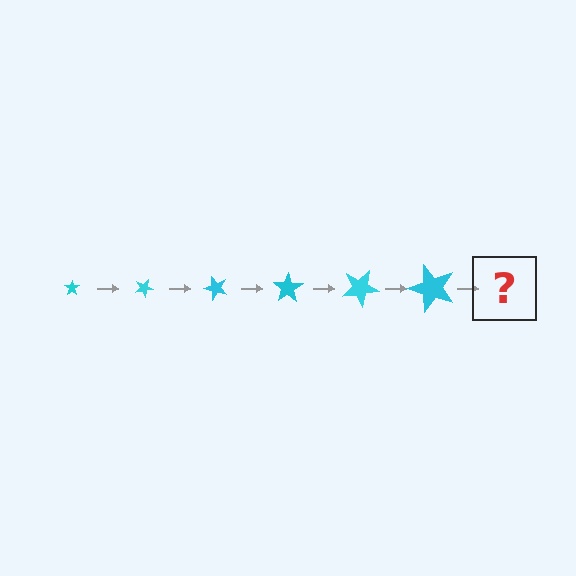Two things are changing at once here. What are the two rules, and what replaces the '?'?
The two rules are that the star grows larger each step and it rotates 25 degrees each step. The '?' should be a star, larger than the previous one and rotated 150 degrees from the start.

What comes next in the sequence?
The next element should be a star, larger than the previous one and rotated 150 degrees from the start.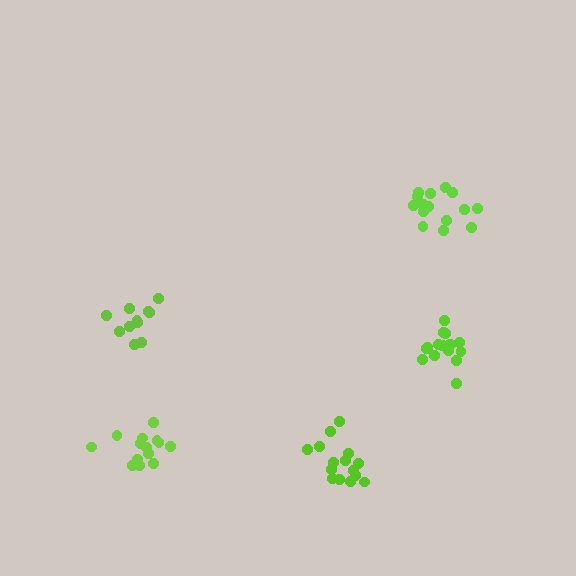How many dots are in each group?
Group 1: 14 dots, Group 2: 11 dots, Group 3: 15 dots, Group 4: 15 dots, Group 5: 16 dots (71 total).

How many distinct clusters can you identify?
There are 5 distinct clusters.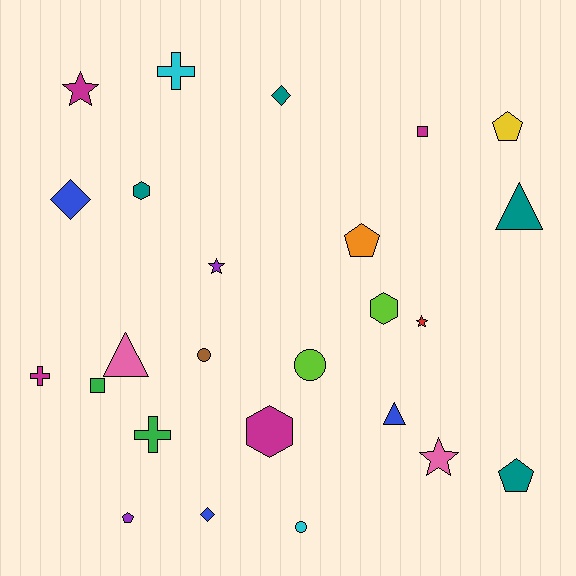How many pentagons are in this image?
There are 4 pentagons.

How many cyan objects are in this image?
There are 2 cyan objects.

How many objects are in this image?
There are 25 objects.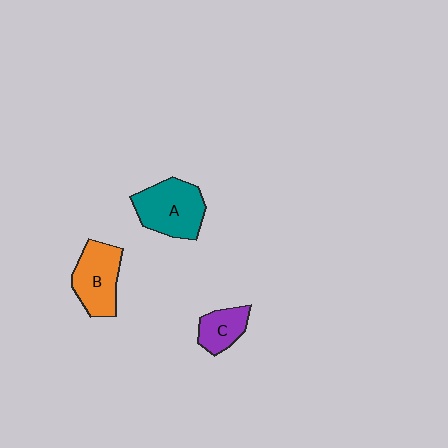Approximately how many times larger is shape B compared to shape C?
Approximately 1.6 times.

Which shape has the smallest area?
Shape C (purple).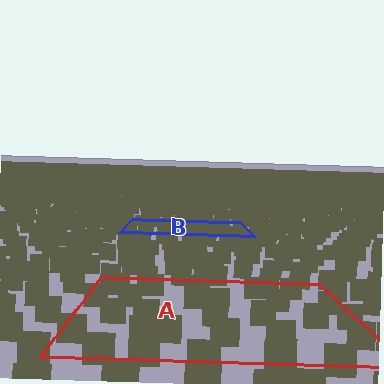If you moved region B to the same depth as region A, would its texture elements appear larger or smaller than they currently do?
They would appear larger. At a closer depth, the same texture elements are projected at a bigger on-screen size.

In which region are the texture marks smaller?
The texture marks are smaller in region B, because it is farther away.